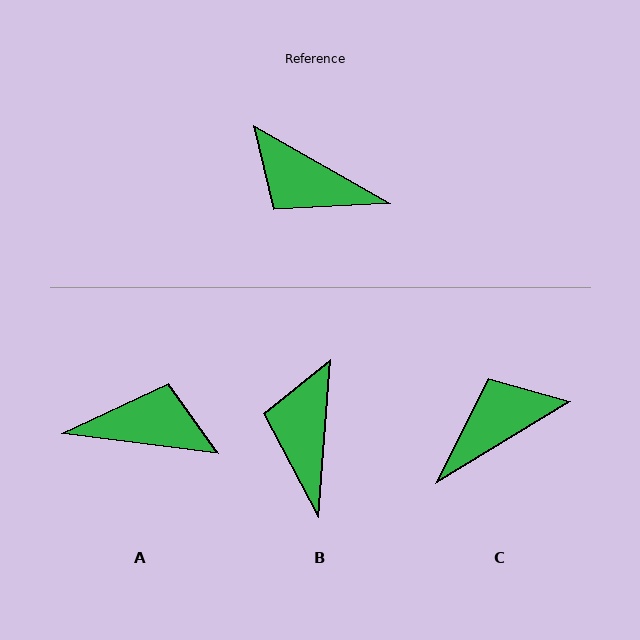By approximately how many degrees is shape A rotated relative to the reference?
Approximately 158 degrees clockwise.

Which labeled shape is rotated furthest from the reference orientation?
A, about 158 degrees away.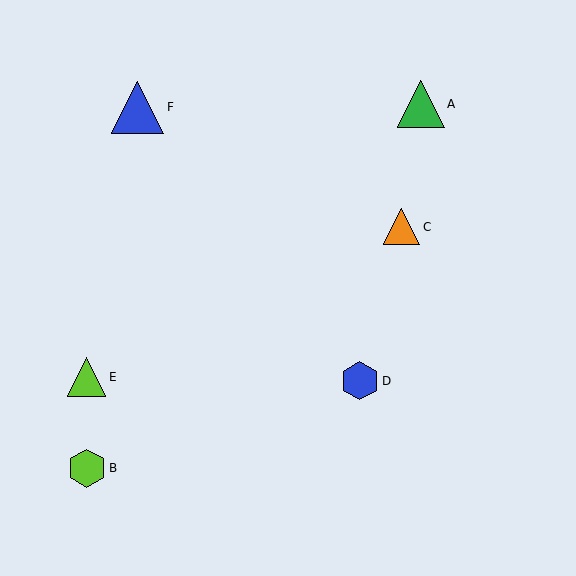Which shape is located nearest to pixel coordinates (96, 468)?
The lime hexagon (labeled B) at (87, 468) is nearest to that location.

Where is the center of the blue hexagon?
The center of the blue hexagon is at (360, 381).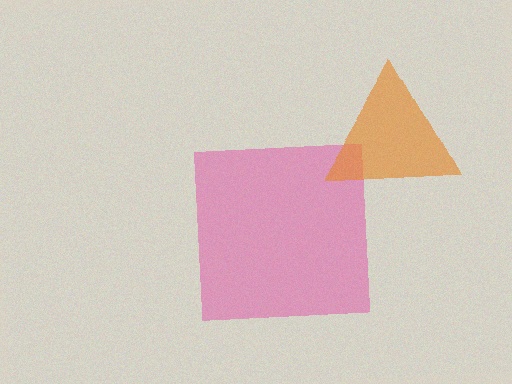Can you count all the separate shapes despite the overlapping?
Yes, there are 2 separate shapes.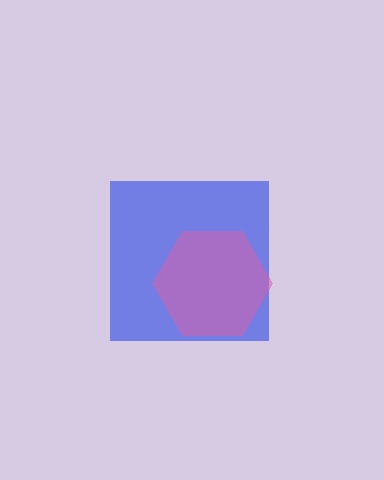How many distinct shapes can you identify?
There are 2 distinct shapes: a blue square, a pink hexagon.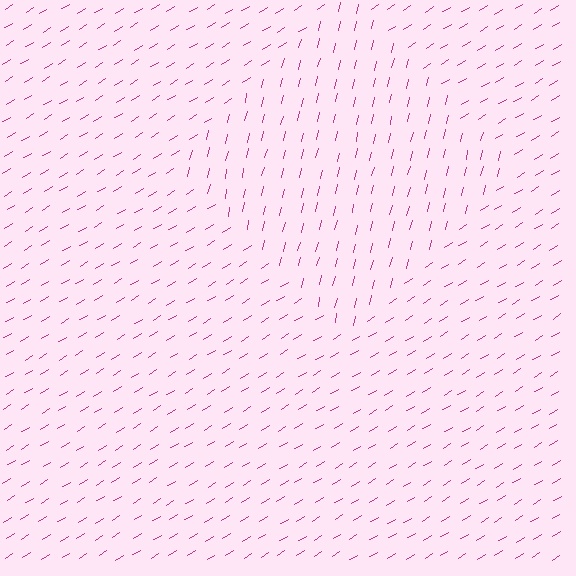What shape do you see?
I see a diamond.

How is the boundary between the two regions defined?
The boundary is defined purely by a change in line orientation (approximately 45 degrees difference). All lines are the same color and thickness.